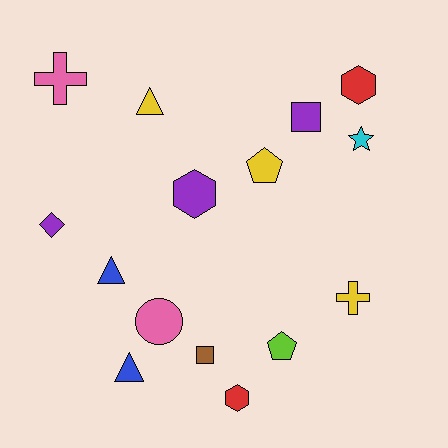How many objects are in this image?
There are 15 objects.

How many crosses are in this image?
There are 2 crosses.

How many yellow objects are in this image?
There are 3 yellow objects.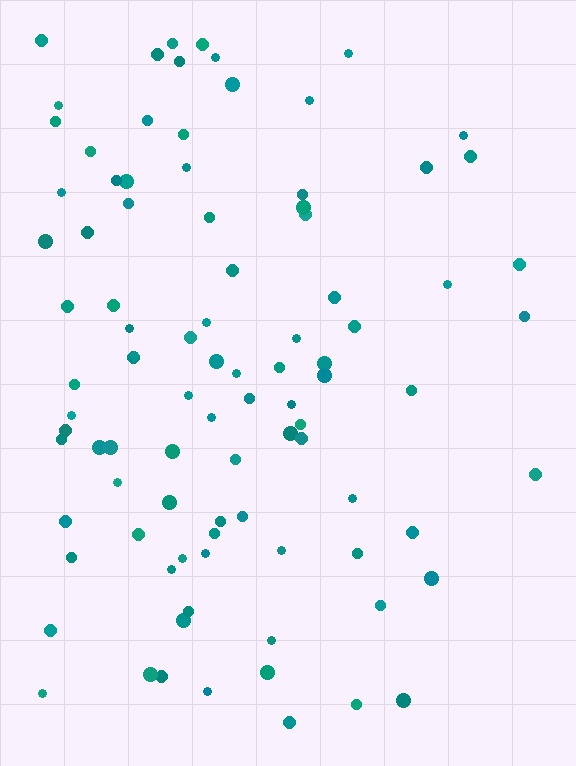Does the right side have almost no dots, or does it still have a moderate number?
Still a moderate number, just noticeably fewer than the left.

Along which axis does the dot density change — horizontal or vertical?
Horizontal.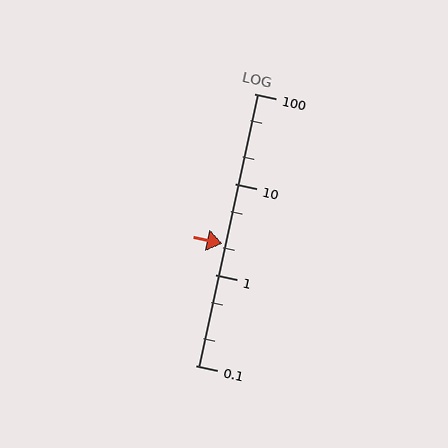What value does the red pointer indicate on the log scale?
The pointer indicates approximately 2.2.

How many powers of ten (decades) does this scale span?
The scale spans 3 decades, from 0.1 to 100.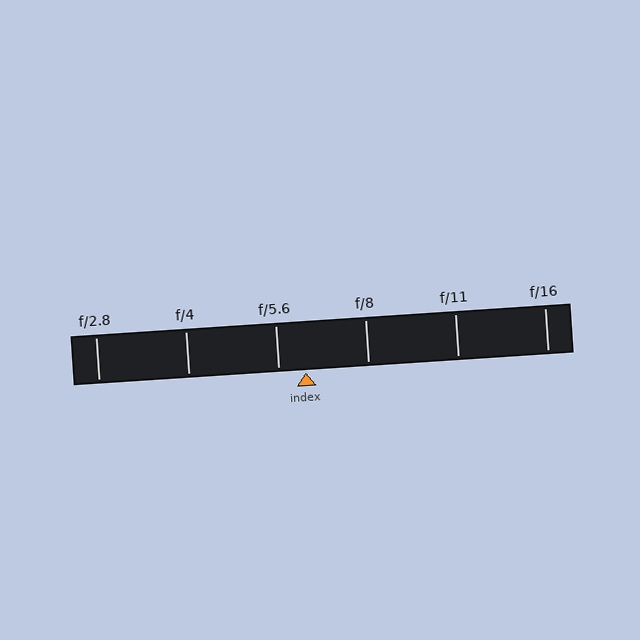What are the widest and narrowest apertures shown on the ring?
The widest aperture shown is f/2.8 and the narrowest is f/16.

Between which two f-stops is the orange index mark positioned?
The index mark is between f/5.6 and f/8.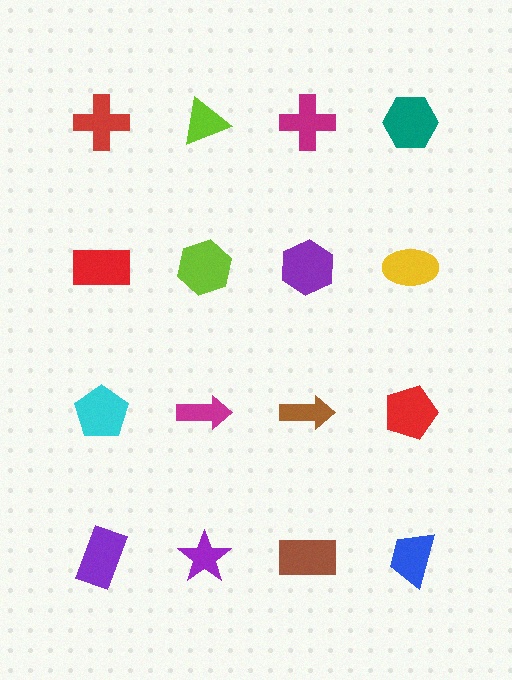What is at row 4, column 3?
A brown rectangle.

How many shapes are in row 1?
4 shapes.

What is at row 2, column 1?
A red rectangle.